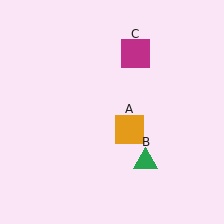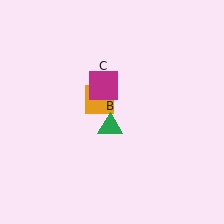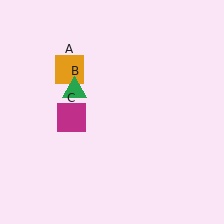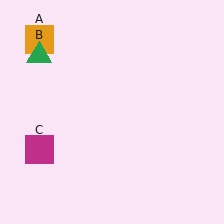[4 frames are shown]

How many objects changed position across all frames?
3 objects changed position: orange square (object A), green triangle (object B), magenta square (object C).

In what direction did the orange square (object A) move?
The orange square (object A) moved up and to the left.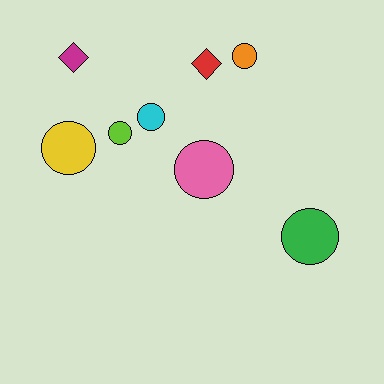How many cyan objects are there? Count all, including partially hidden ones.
There is 1 cyan object.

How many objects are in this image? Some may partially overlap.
There are 8 objects.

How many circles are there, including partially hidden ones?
There are 6 circles.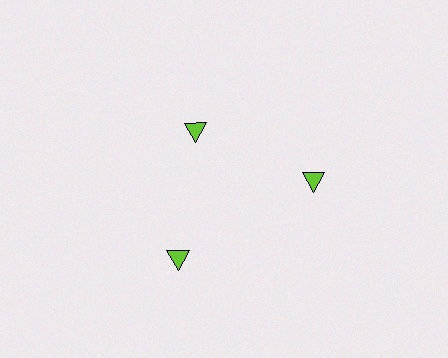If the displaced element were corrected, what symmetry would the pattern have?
It would have 3-fold rotational symmetry — the pattern would map onto itself every 120 degrees.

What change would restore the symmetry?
The symmetry would be restored by moving it outward, back onto the ring so that all 3 triangles sit at equal angles and equal distance from the center.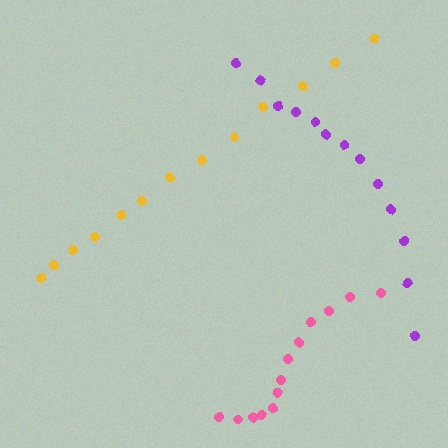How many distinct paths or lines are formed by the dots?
There are 3 distinct paths.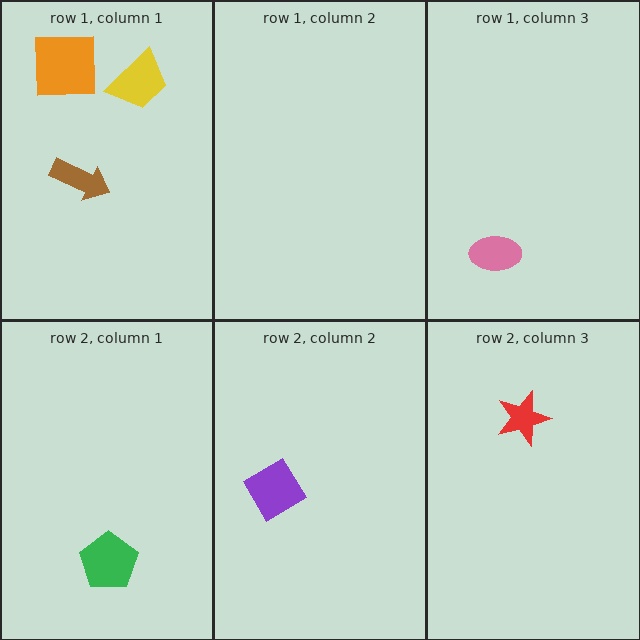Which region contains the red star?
The row 2, column 3 region.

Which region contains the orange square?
The row 1, column 1 region.